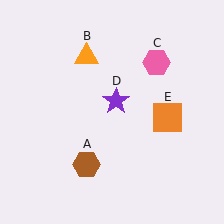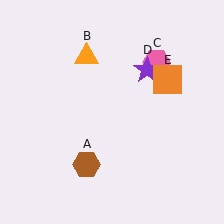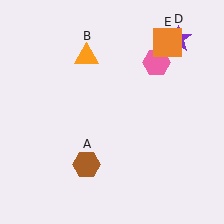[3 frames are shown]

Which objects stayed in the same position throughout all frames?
Brown hexagon (object A) and orange triangle (object B) and pink hexagon (object C) remained stationary.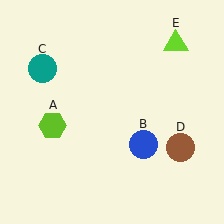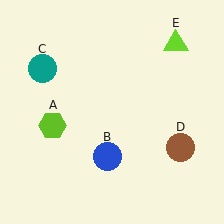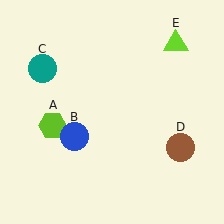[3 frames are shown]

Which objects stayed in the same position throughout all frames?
Lime hexagon (object A) and teal circle (object C) and brown circle (object D) and lime triangle (object E) remained stationary.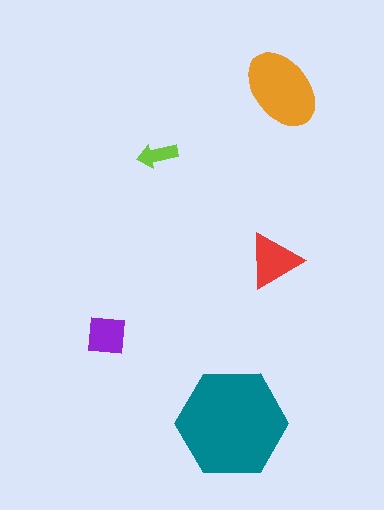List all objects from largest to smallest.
The teal hexagon, the orange ellipse, the red triangle, the purple square, the lime arrow.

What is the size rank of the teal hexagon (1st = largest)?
1st.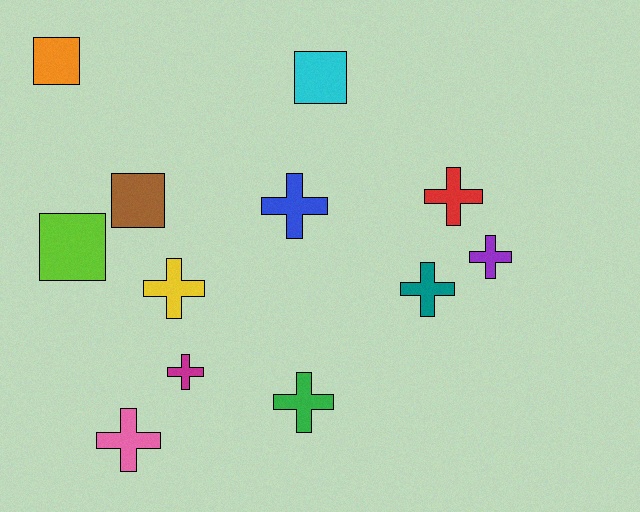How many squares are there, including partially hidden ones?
There are 4 squares.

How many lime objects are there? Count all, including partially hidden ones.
There is 1 lime object.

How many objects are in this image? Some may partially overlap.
There are 12 objects.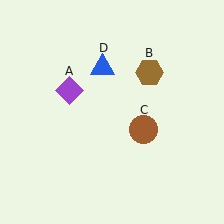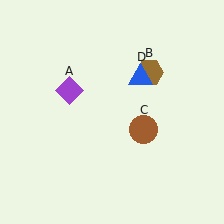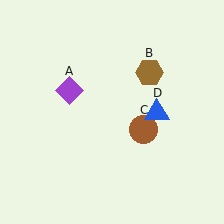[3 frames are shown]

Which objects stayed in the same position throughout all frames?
Purple diamond (object A) and brown hexagon (object B) and brown circle (object C) remained stationary.